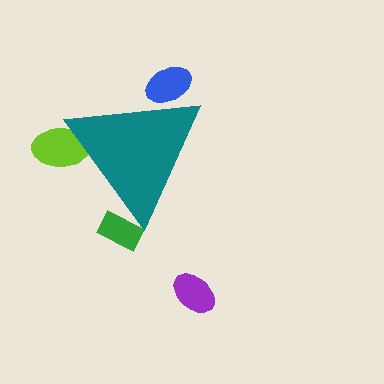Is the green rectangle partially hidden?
Yes, the green rectangle is partially hidden behind the teal triangle.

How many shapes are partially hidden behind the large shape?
3 shapes are partially hidden.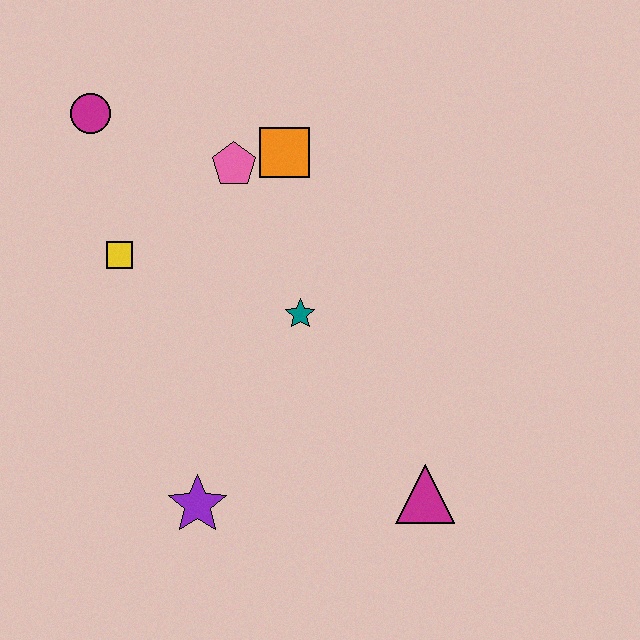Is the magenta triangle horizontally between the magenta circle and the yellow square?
No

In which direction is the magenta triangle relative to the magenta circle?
The magenta triangle is below the magenta circle.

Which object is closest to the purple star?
The teal star is closest to the purple star.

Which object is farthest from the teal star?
The magenta circle is farthest from the teal star.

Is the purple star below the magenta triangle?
Yes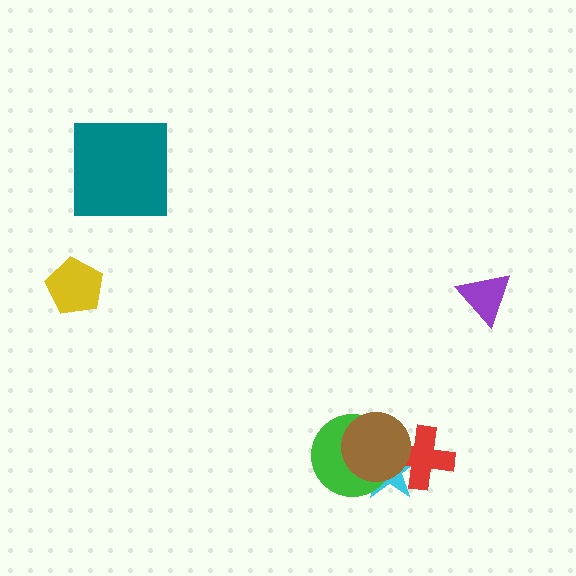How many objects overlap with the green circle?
2 objects overlap with the green circle.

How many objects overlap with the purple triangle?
0 objects overlap with the purple triangle.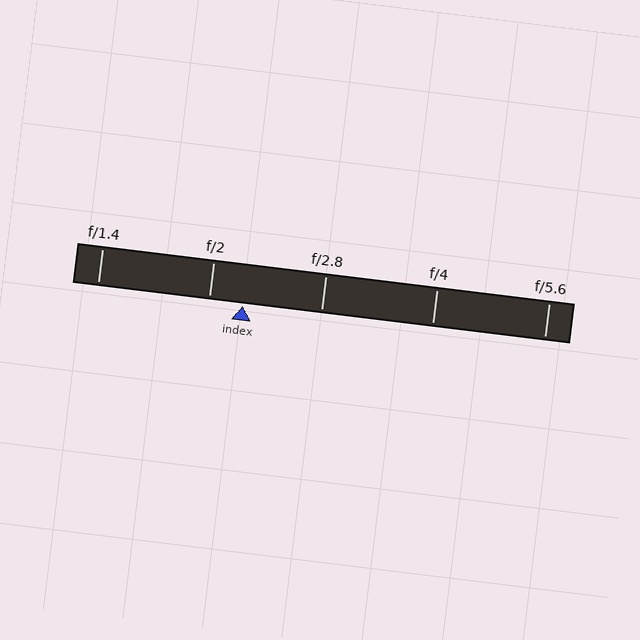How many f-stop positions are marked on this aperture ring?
There are 5 f-stop positions marked.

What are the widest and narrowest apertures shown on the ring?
The widest aperture shown is f/1.4 and the narrowest is f/5.6.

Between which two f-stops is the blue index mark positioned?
The index mark is between f/2 and f/2.8.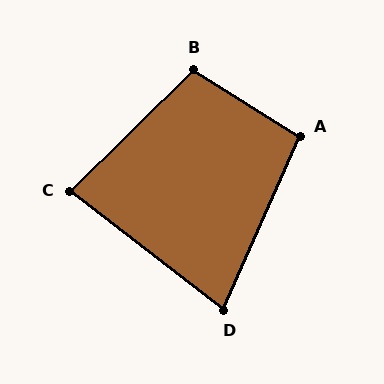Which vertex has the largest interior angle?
B, at approximately 104 degrees.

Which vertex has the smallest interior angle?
D, at approximately 76 degrees.